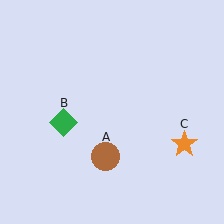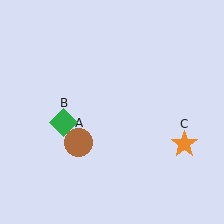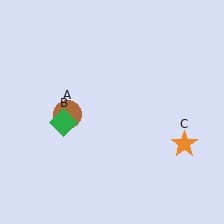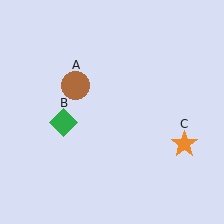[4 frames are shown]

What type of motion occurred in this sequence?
The brown circle (object A) rotated clockwise around the center of the scene.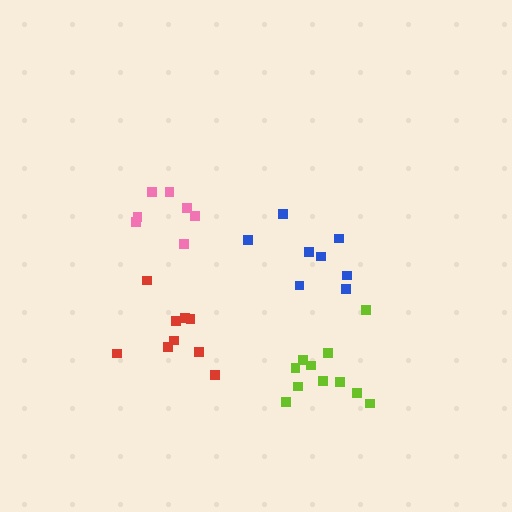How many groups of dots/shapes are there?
There are 4 groups.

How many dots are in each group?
Group 1: 7 dots, Group 2: 11 dots, Group 3: 9 dots, Group 4: 8 dots (35 total).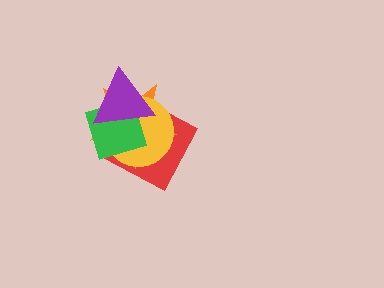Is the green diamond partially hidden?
Yes, it is partially covered by another shape.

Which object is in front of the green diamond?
The purple triangle is in front of the green diamond.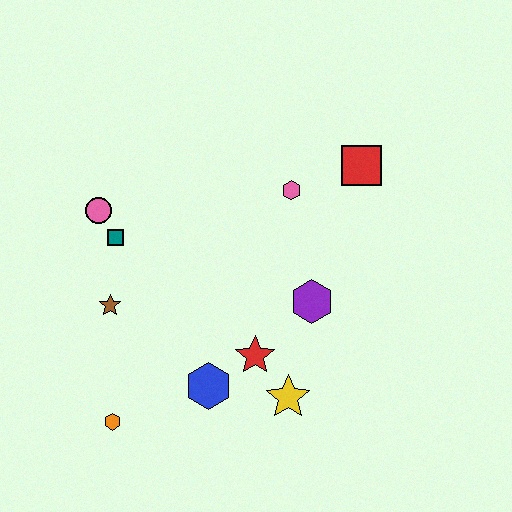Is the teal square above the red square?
No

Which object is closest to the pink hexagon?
The red square is closest to the pink hexagon.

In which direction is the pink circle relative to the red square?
The pink circle is to the left of the red square.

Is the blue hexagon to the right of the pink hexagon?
No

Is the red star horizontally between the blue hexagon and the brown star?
No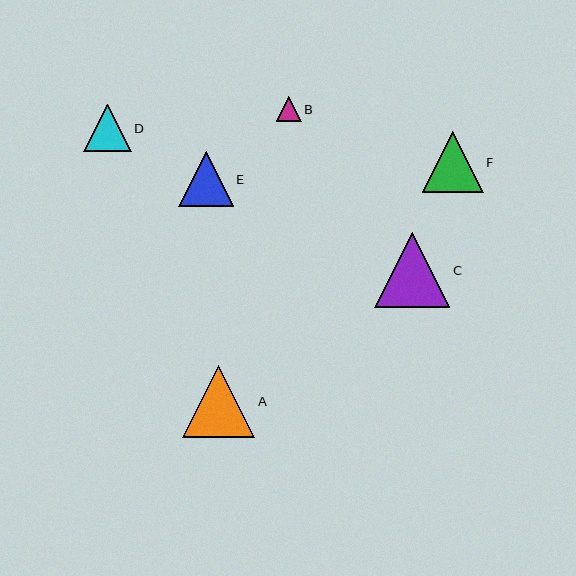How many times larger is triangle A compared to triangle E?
Triangle A is approximately 1.3 times the size of triangle E.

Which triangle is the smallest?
Triangle B is the smallest with a size of approximately 25 pixels.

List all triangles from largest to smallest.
From largest to smallest: C, A, F, E, D, B.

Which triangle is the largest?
Triangle C is the largest with a size of approximately 75 pixels.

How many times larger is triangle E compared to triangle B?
Triangle E is approximately 2.2 times the size of triangle B.